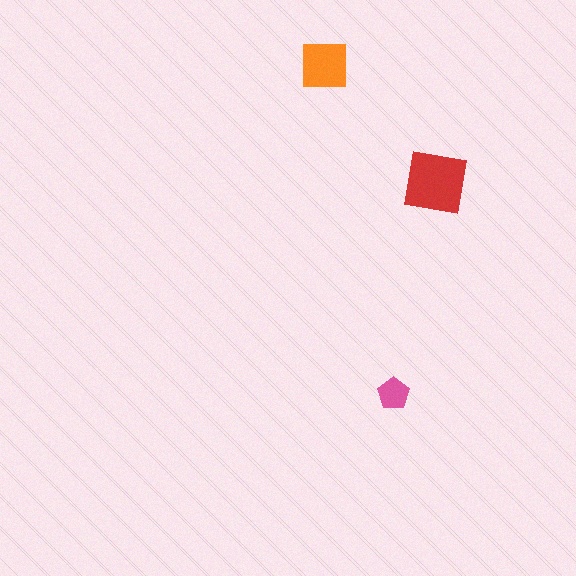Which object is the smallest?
The pink pentagon.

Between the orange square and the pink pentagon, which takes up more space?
The orange square.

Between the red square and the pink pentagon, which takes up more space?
The red square.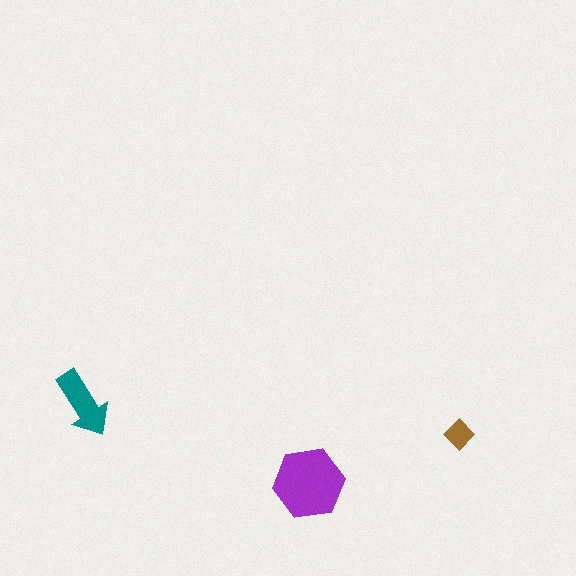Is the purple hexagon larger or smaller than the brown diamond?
Larger.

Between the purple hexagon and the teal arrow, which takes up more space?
The purple hexagon.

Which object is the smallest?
The brown diamond.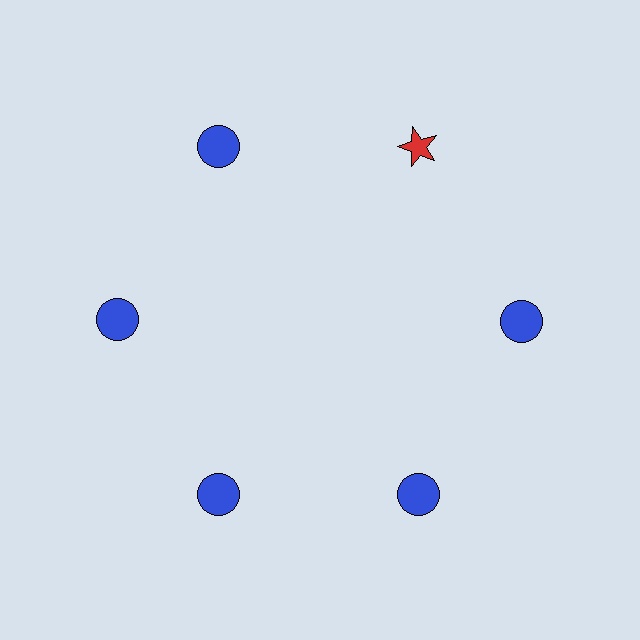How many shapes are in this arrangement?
There are 6 shapes arranged in a ring pattern.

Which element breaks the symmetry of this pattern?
The red star at roughly the 1 o'clock position breaks the symmetry. All other shapes are blue circles.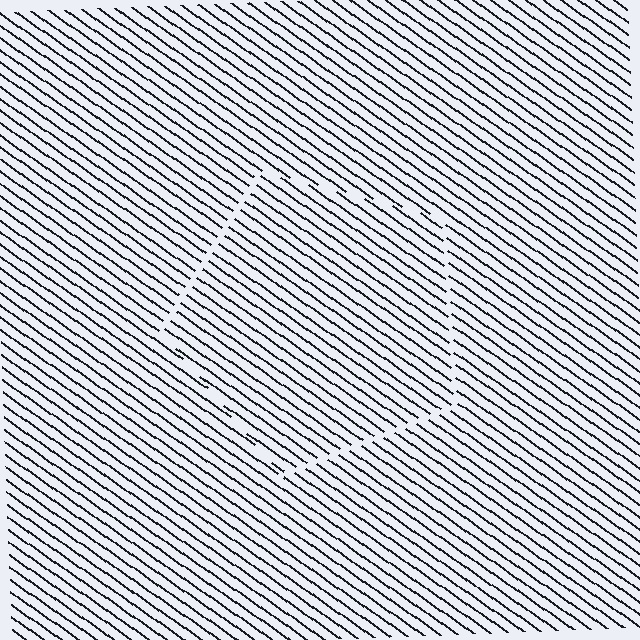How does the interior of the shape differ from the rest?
The interior of the shape contains the same grating, shifted by half a period — the contour is defined by the phase discontinuity where line-ends from the inner and outer gratings abut.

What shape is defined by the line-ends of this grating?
An illusory pentagon. The interior of the shape contains the same grating, shifted by half a period — the contour is defined by the phase discontinuity where line-ends from the inner and outer gratings abut.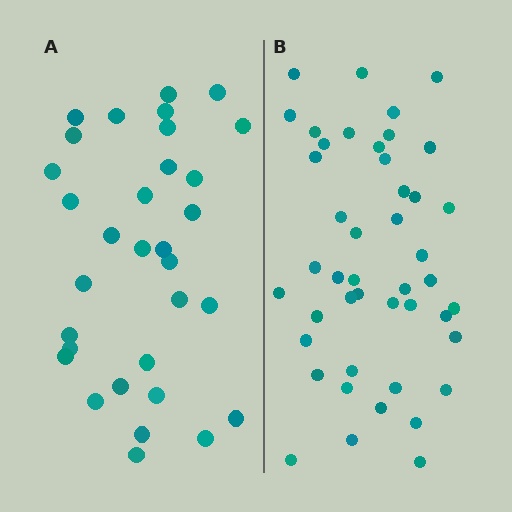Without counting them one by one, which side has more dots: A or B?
Region B (the right region) has more dots.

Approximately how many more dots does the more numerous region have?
Region B has approximately 15 more dots than region A.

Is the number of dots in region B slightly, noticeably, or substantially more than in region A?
Region B has noticeably more, but not dramatically so. The ratio is roughly 1.4 to 1.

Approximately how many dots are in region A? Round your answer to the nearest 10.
About 30 dots. (The exact count is 32, which rounds to 30.)